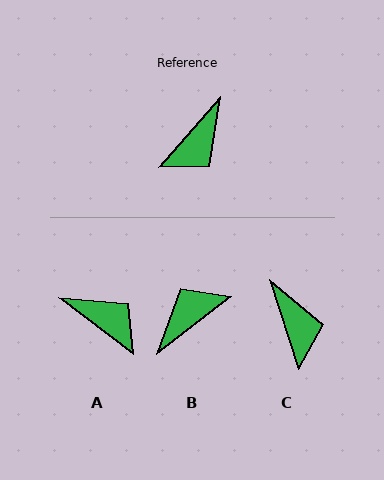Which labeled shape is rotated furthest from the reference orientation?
B, about 169 degrees away.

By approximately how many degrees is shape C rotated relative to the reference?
Approximately 59 degrees counter-clockwise.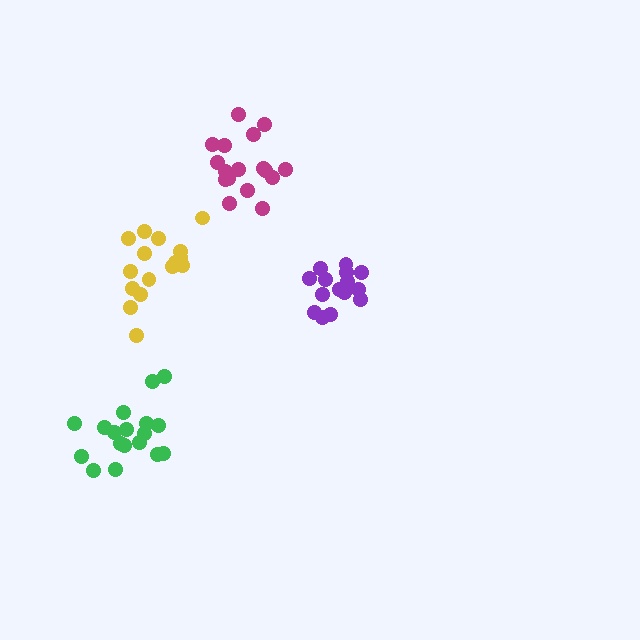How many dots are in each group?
Group 1: 15 dots, Group 2: 17 dots, Group 3: 16 dots, Group 4: 18 dots (66 total).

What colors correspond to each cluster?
The clusters are colored: purple, magenta, yellow, green.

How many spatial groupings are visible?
There are 4 spatial groupings.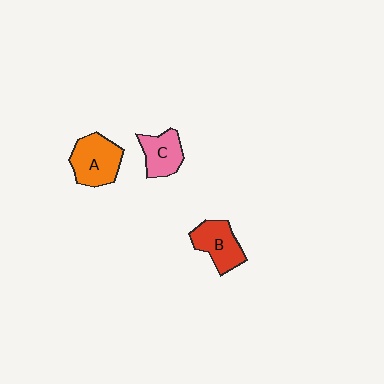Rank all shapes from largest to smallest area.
From largest to smallest: A (orange), B (red), C (pink).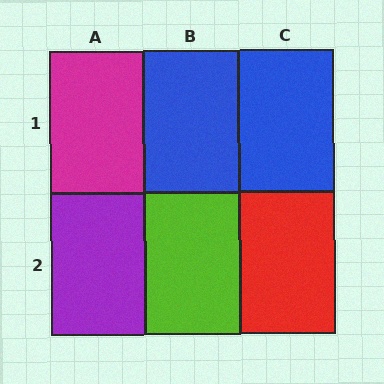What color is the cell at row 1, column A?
Magenta.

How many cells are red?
1 cell is red.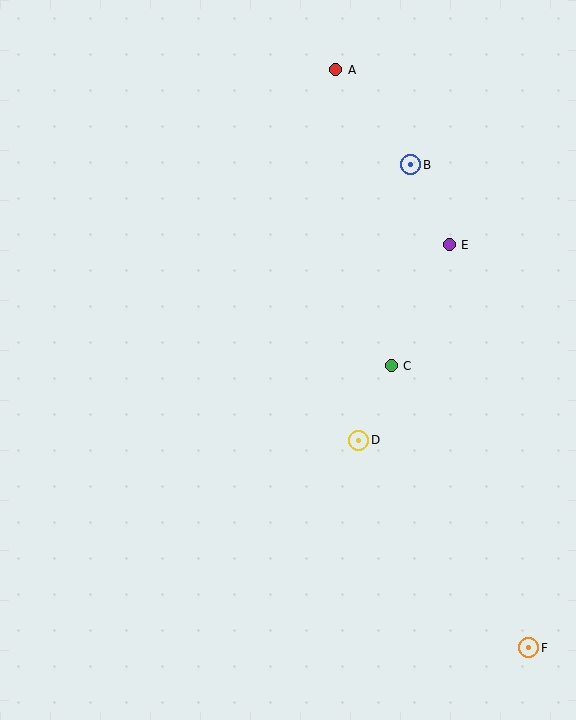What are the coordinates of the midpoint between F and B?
The midpoint between F and B is at (470, 406).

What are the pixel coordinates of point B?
Point B is at (411, 165).